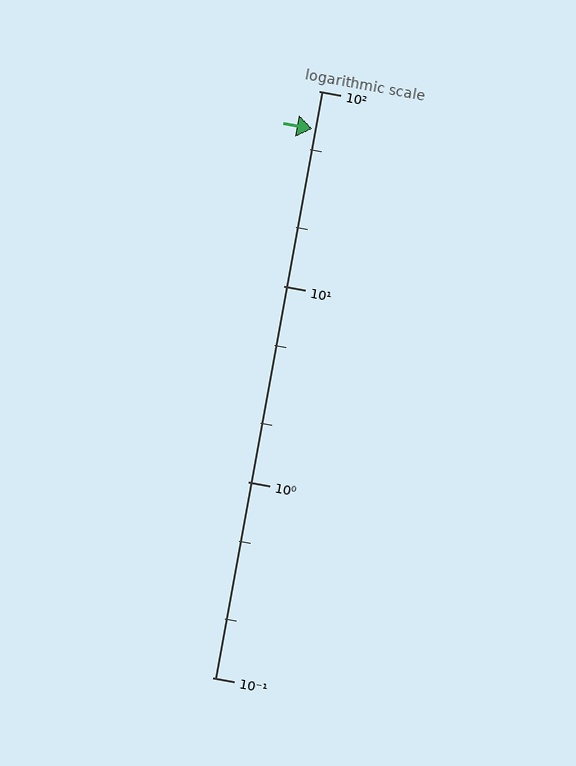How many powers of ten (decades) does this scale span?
The scale spans 3 decades, from 0.1 to 100.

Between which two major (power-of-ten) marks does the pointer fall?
The pointer is between 10 and 100.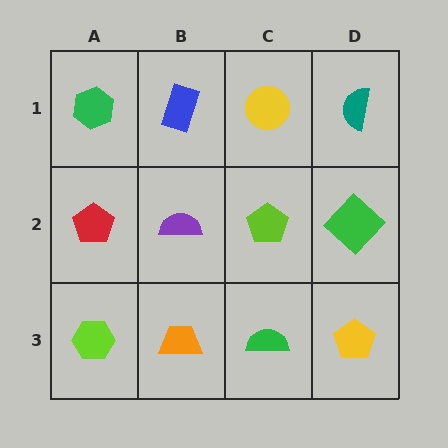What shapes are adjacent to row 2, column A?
A green hexagon (row 1, column A), a lime hexagon (row 3, column A), a purple semicircle (row 2, column B).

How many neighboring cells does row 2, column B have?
4.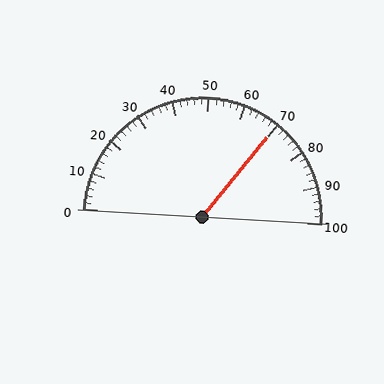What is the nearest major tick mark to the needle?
The nearest major tick mark is 70.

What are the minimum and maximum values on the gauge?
The gauge ranges from 0 to 100.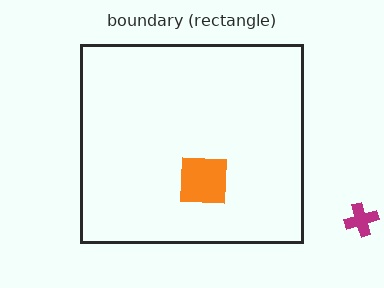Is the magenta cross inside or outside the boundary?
Outside.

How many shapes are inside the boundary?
1 inside, 1 outside.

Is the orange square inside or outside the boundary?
Inside.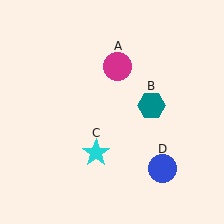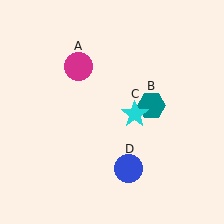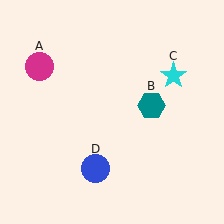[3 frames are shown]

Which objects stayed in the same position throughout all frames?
Teal hexagon (object B) remained stationary.